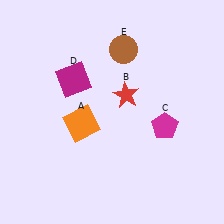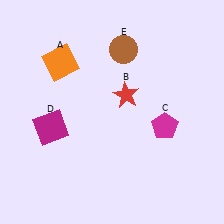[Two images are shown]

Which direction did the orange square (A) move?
The orange square (A) moved up.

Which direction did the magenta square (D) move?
The magenta square (D) moved down.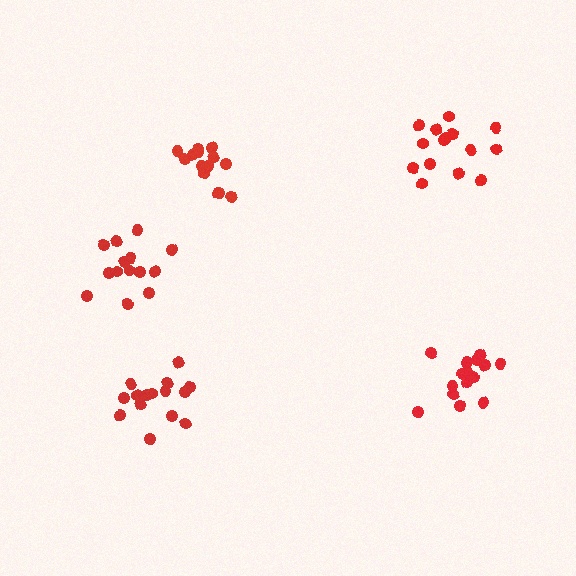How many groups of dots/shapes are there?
There are 5 groups.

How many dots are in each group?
Group 1: 15 dots, Group 2: 14 dots, Group 3: 15 dots, Group 4: 15 dots, Group 5: 15 dots (74 total).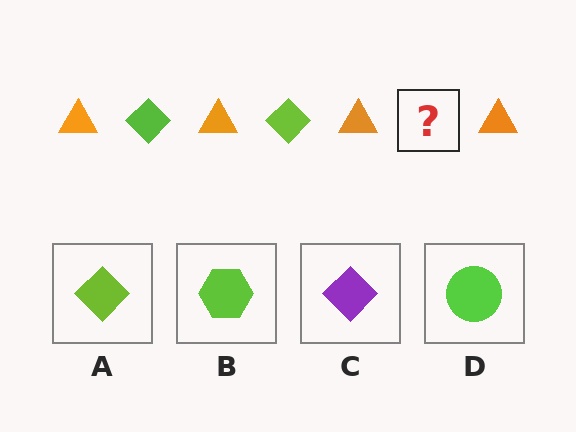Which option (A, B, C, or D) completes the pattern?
A.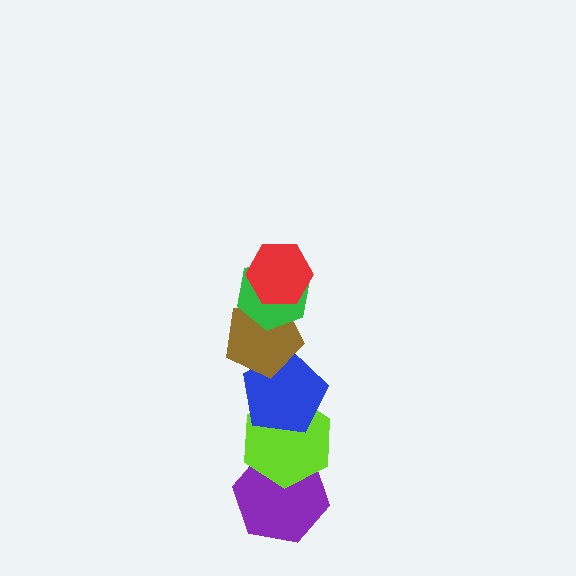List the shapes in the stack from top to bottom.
From top to bottom: the red hexagon, the green hexagon, the brown pentagon, the blue pentagon, the lime hexagon, the purple hexagon.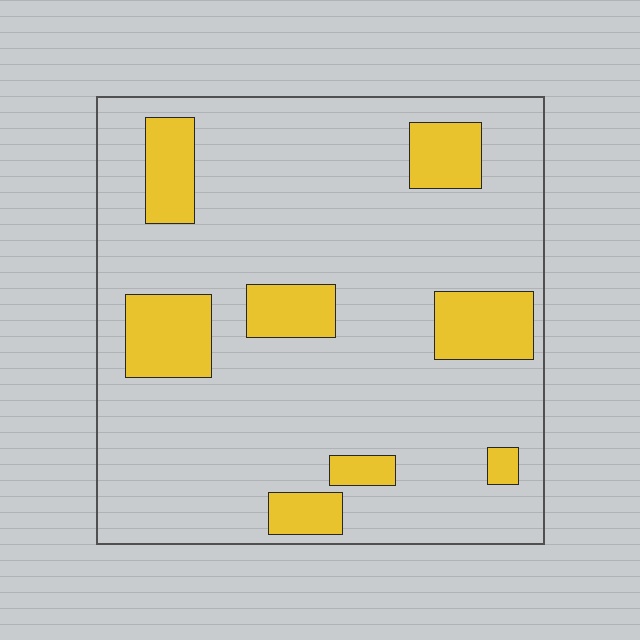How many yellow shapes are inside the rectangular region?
8.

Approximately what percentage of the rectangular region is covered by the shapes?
Approximately 20%.